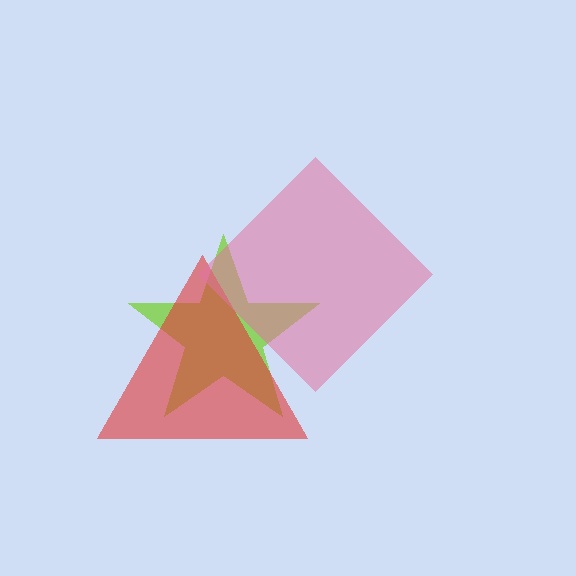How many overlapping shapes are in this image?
There are 3 overlapping shapes in the image.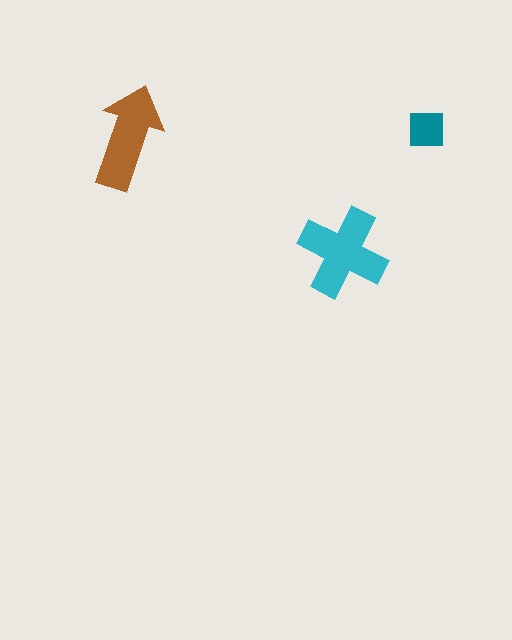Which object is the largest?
The cyan cross.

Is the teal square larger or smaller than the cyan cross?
Smaller.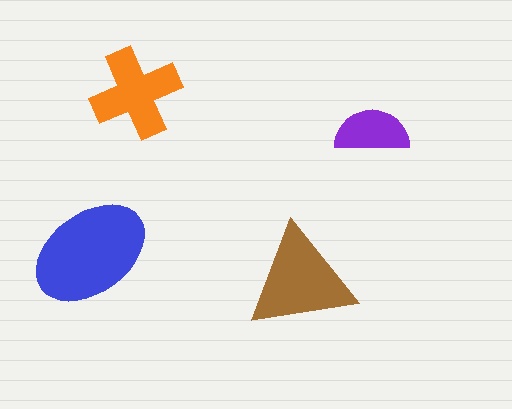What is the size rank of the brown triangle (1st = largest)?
2nd.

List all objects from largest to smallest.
The blue ellipse, the brown triangle, the orange cross, the purple semicircle.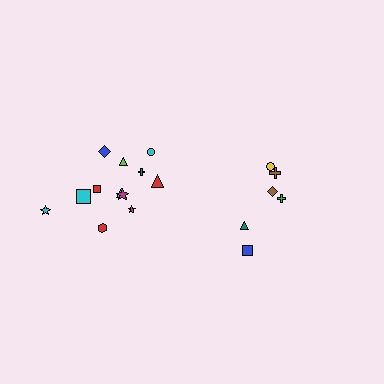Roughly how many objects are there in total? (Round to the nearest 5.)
Roughly 20 objects in total.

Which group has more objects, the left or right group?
The left group.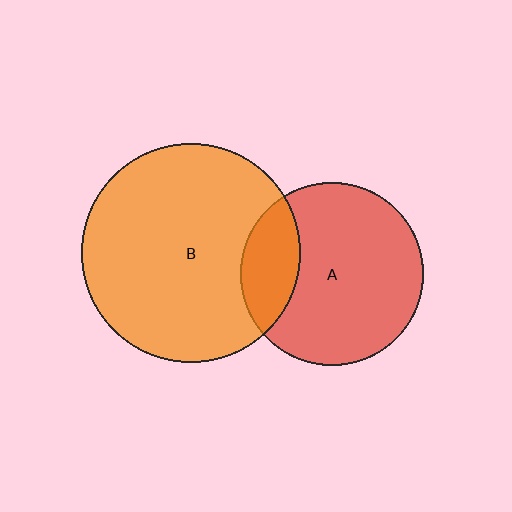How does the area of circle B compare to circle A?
Approximately 1.4 times.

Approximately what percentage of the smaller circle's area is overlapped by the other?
Approximately 20%.